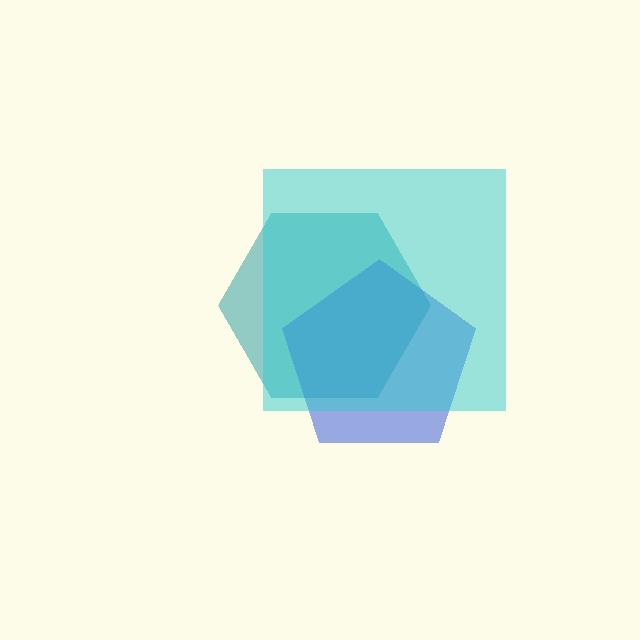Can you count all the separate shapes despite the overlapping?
Yes, there are 3 separate shapes.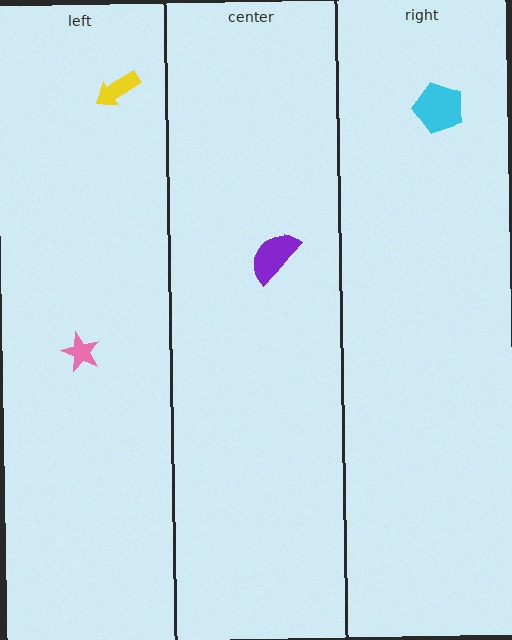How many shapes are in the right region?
1.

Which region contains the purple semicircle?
The center region.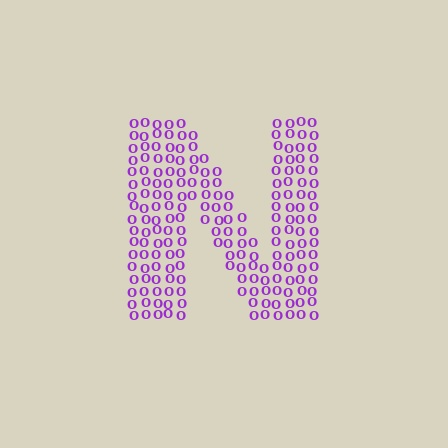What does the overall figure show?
The overall figure shows the letter N.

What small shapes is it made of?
It is made of small letter O's.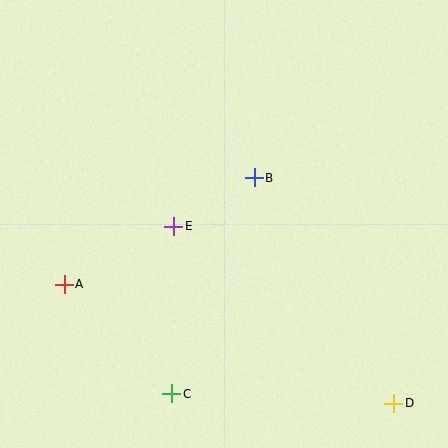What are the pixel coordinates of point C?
Point C is at (172, 394).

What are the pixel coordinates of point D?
Point D is at (394, 403).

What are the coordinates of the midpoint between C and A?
The midpoint between C and A is at (118, 339).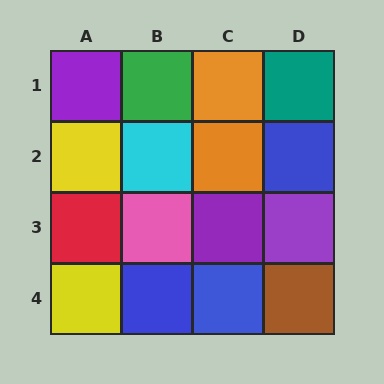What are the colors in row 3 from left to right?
Red, pink, purple, purple.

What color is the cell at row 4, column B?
Blue.